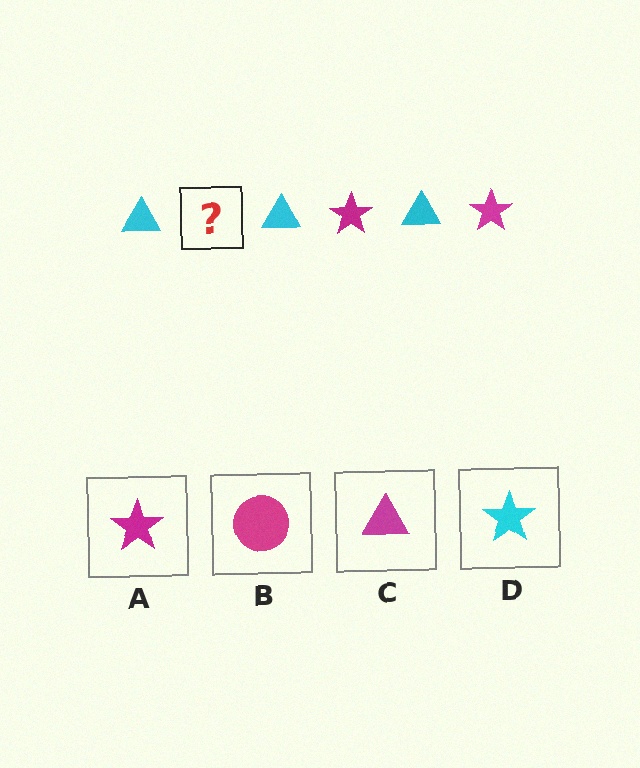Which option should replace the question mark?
Option A.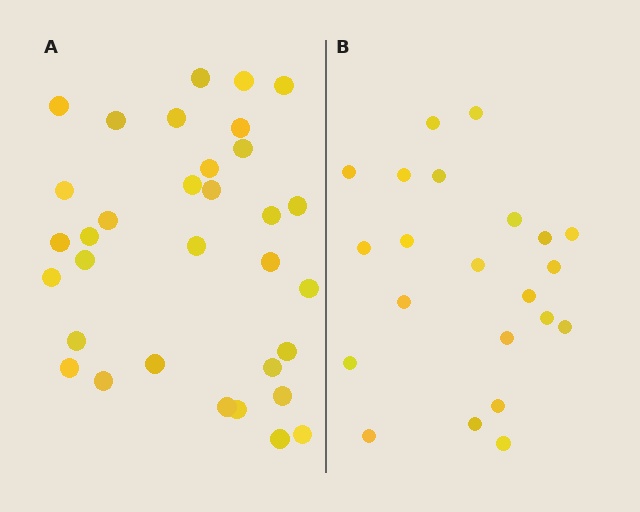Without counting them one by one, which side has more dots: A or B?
Region A (the left region) has more dots.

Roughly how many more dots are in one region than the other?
Region A has roughly 12 or so more dots than region B.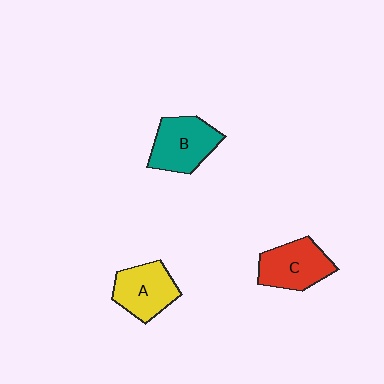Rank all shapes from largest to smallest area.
From largest to smallest: B (teal), C (red), A (yellow).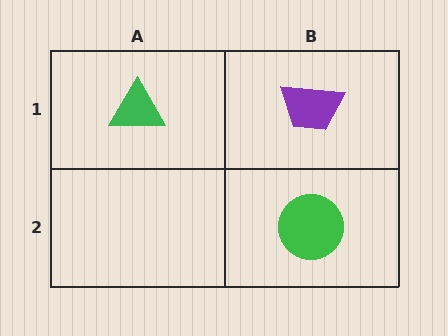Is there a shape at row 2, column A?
No, that cell is empty.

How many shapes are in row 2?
1 shape.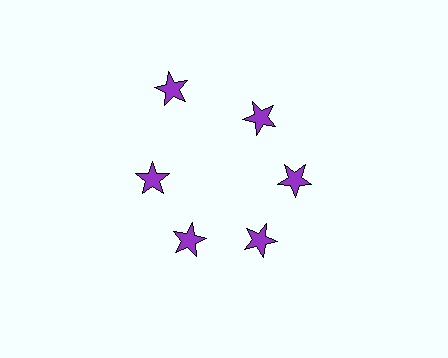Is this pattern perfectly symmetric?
No. The 6 purple stars are arranged in a ring, but one element near the 11 o'clock position is pushed outward from the center, breaking the 6-fold rotational symmetry.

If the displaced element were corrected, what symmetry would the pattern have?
It would have 6-fold rotational symmetry — the pattern would map onto itself every 60 degrees.